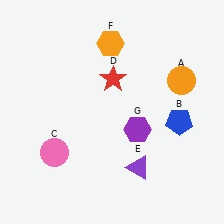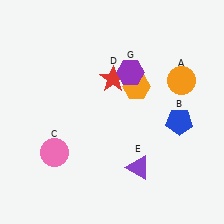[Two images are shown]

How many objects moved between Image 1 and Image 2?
2 objects moved between the two images.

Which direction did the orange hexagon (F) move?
The orange hexagon (F) moved down.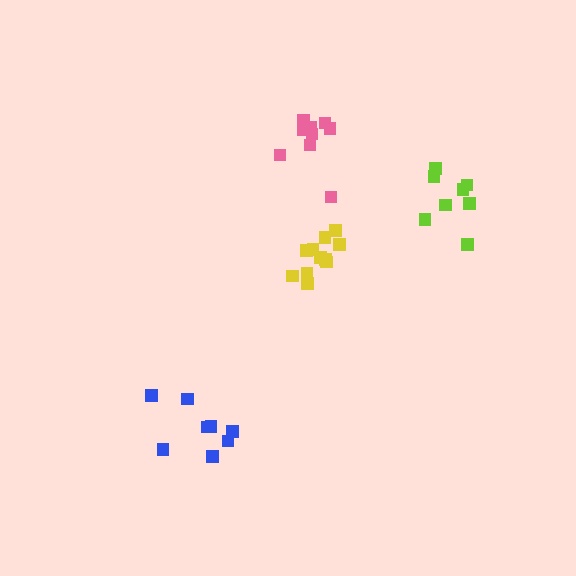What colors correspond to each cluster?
The clusters are colored: pink, lime, blue, yellow.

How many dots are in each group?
Group 1: 9 dots, Group 2: 8 dots, Group 3: 8 dots, Group 4: 11 dots (36 total).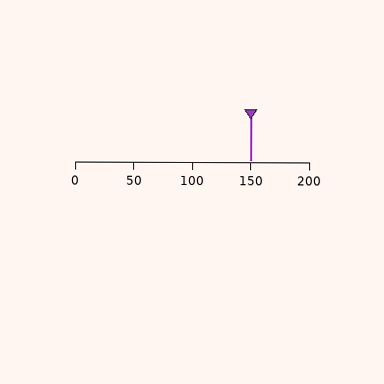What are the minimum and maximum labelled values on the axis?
The axis runs from 0 to 200.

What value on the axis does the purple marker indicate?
The marker indicates approximately 150.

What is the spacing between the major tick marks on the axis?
The major ticks are spaced 50 apart.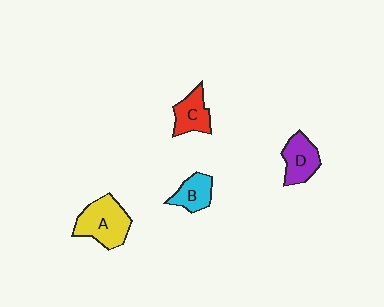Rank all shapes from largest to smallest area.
From largest to smallest: A (yellow), D (purple), C (red), B (cyan).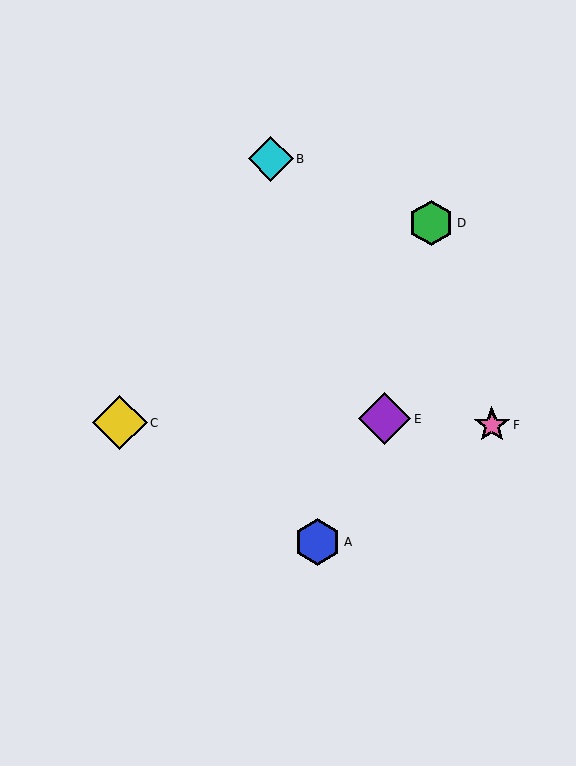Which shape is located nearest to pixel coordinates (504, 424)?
The pink star (labeled F) at (492, 425) is nearest to that location.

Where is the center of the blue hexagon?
The center of the blue hexagon is at (317, 542).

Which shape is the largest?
The yellow diamond (labeled C) is the largest.